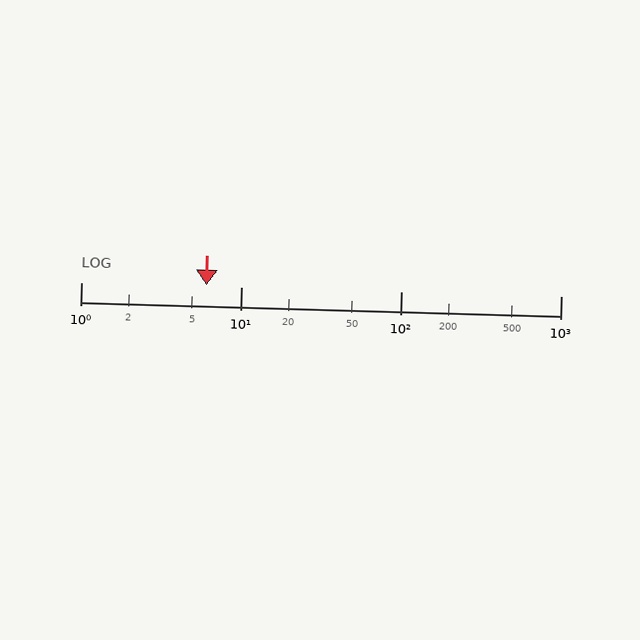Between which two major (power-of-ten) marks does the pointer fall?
The pointer is between 1 and 10.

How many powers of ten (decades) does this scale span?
The scale spans 3 decades, from 1 to 1000.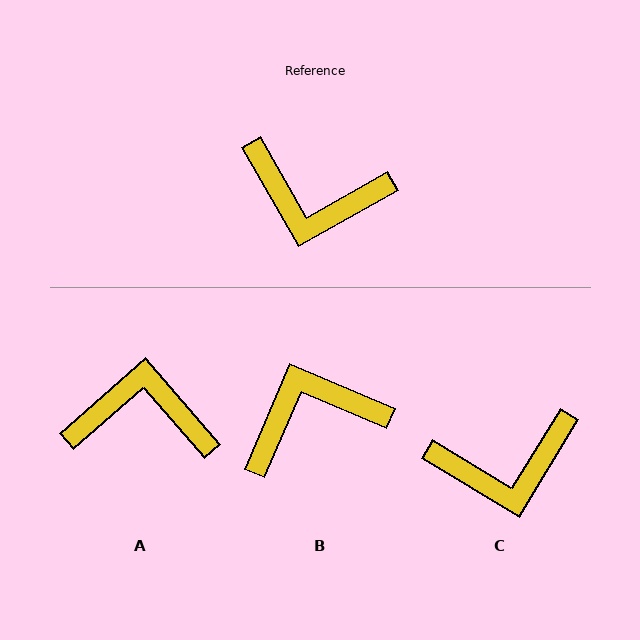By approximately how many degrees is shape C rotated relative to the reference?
Approximately 29 degrees counter-clockwise.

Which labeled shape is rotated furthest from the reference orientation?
A, about 168 degrees away.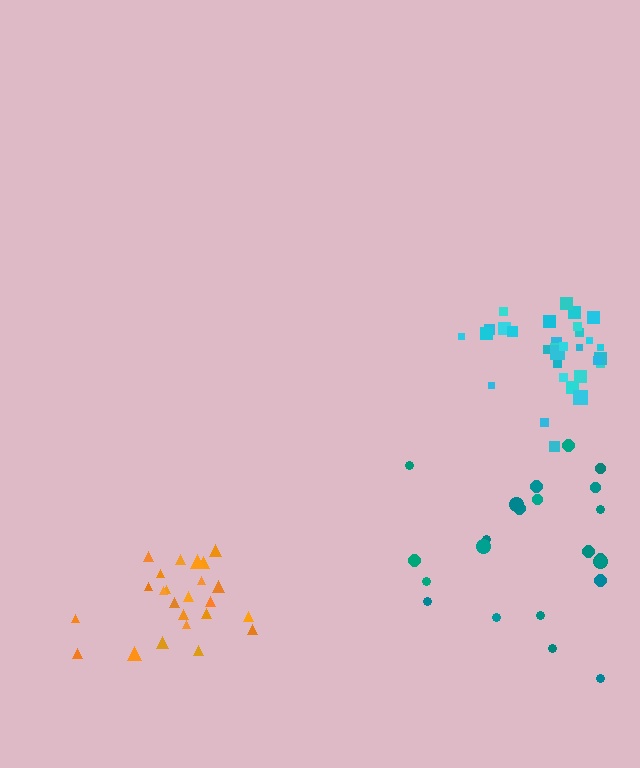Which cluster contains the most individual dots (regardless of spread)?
Cyan (31).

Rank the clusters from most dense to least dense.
cyan, orange, teal.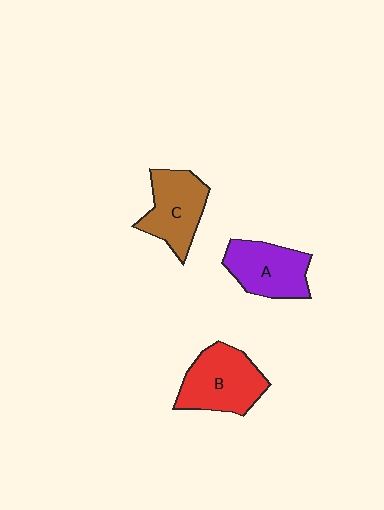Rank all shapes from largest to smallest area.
From largest to smallest: B (red), C (brown), A (purple).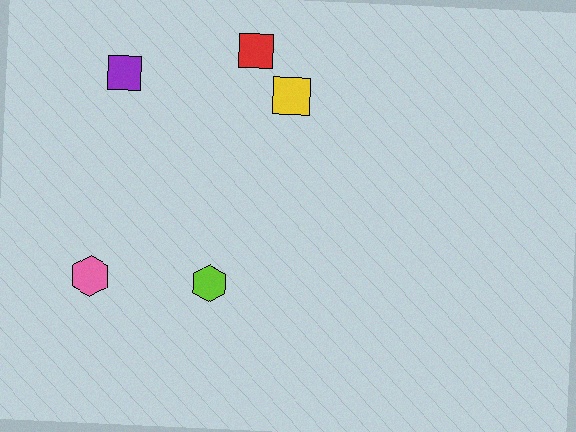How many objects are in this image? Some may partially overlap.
There are 5 objects.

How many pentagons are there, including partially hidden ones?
There are no pentagons.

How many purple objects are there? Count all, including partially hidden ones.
There is 1 purple object.